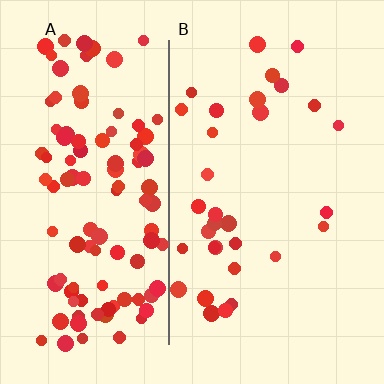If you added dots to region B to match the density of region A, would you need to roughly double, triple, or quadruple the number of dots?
Approximately quadruple.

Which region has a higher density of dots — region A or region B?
A (the left).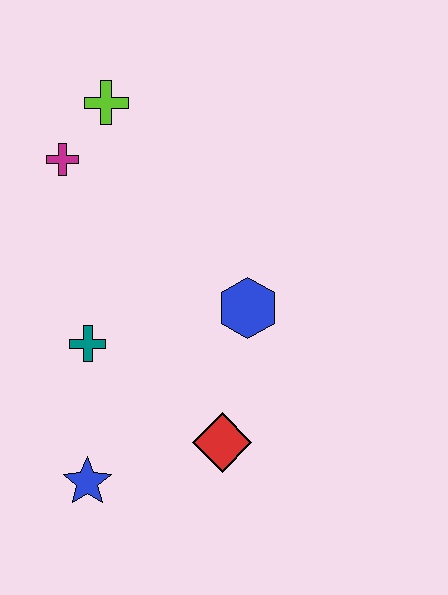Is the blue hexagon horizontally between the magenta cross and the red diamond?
No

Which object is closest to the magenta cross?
The lime cross is closest to the magenta cross.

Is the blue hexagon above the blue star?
Yes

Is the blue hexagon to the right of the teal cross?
Yes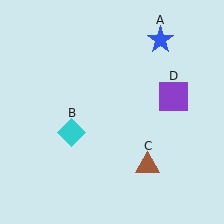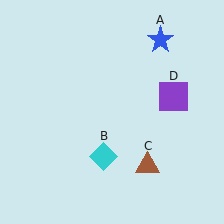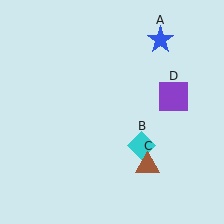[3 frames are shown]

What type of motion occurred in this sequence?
The cyan diamond (object B) rotated counterclockwise around the center of the scene.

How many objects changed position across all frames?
1 object changed position: cyan diamond (object B).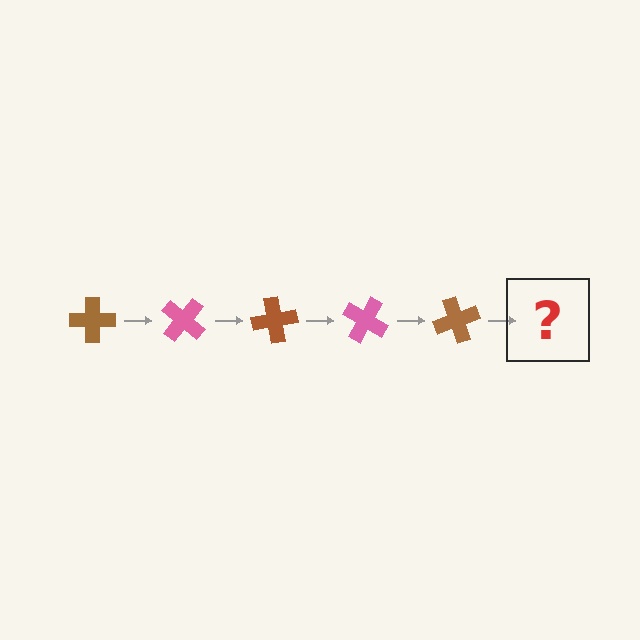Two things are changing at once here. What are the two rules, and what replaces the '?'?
The two rules are that it rotates 40 degrees each step and the color cycles through brown and pink. The '?' should be a pink cross, rotated 200 degrees from the start.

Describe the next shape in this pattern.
It should be a pink cross, rotated 200 degrees from the start.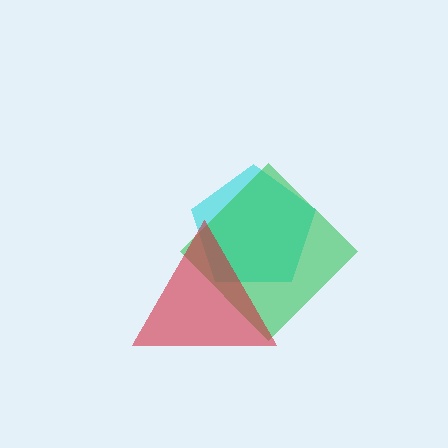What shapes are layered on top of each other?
The layered shapes are: a cyan pentagon, a green diamond, a red triangle.